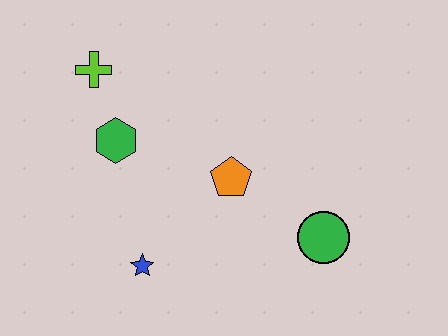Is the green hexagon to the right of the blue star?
No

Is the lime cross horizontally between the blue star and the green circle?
No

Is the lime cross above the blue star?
Yes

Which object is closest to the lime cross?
The green hexagon is closest to the lime cross.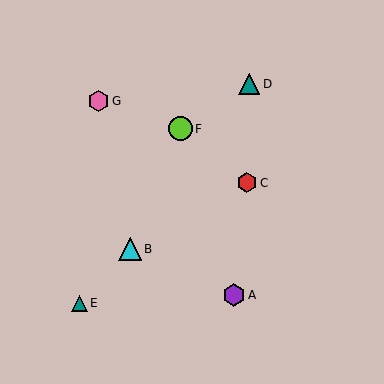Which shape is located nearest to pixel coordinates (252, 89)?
The teal triangle (labeled D) at (249, 84) is nearest to that location.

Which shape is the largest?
The lime circle (labeled F) is the largest.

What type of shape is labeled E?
Shape E is a teal triangle.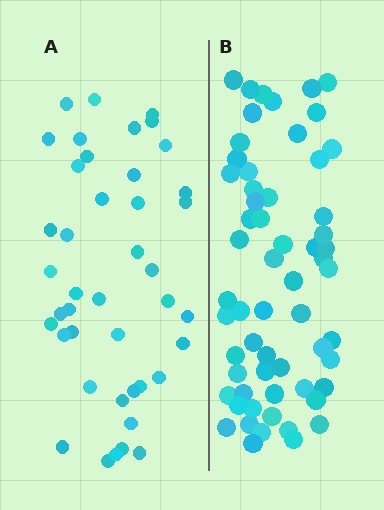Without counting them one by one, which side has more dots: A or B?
Region B (the right region) has more dots.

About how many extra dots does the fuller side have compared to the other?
Region B has approximately 20 more dots than region A.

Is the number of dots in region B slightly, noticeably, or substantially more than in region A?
Region B has noticeably more, but not dramatically so. The ratio is roughly 1.4 to 1.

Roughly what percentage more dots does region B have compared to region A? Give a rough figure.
About 45% more.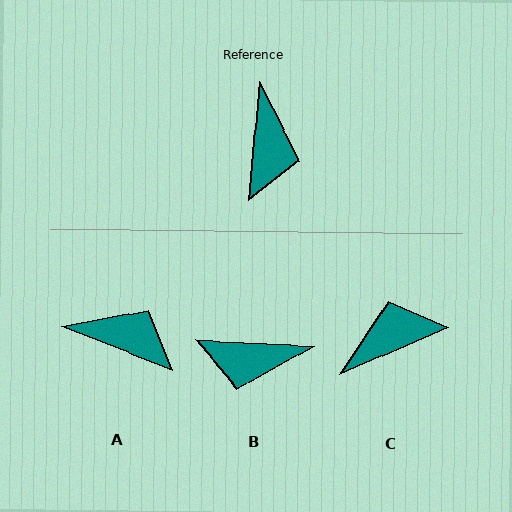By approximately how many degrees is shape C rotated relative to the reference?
Approximately 119 degrees counter-clockwise.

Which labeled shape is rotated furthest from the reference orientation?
C, about 119 degrees away.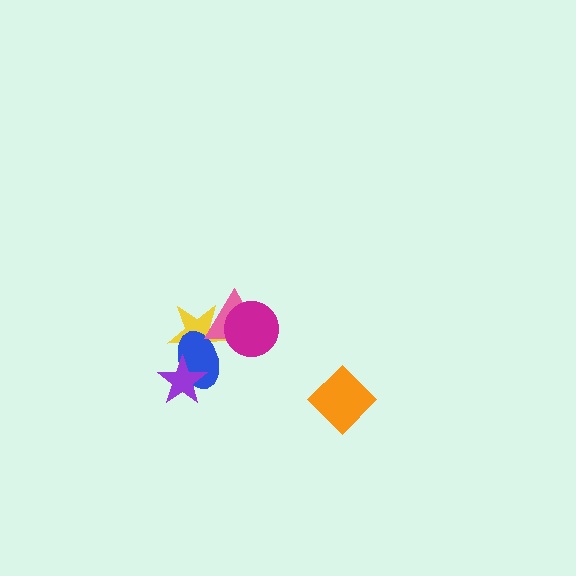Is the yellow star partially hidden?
Yes, it is partially covered by another shape.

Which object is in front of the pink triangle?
The magenta circle is in front of the pink triangle.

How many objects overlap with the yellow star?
3 objects overlap with the yellow star.